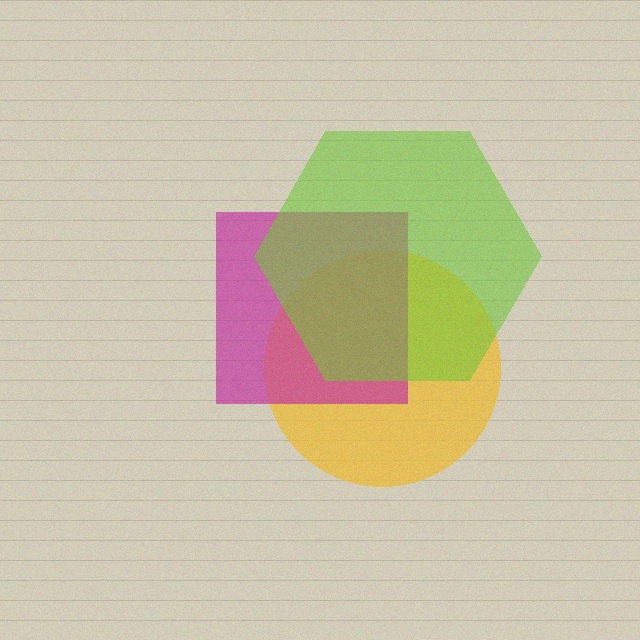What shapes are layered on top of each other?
The layered shapes are: a yellow circle, a magenta square, a lime hexagon.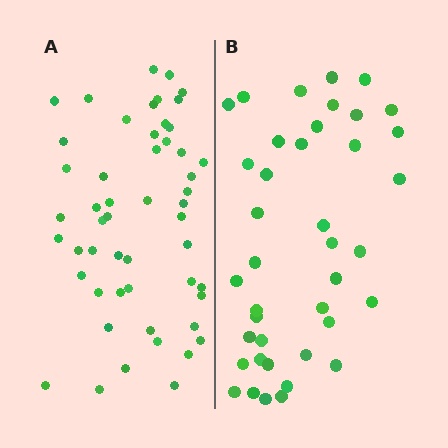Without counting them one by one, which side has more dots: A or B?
Region A (the left region) has more dots.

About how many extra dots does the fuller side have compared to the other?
Region A has roughly 12 or so more dots than region B.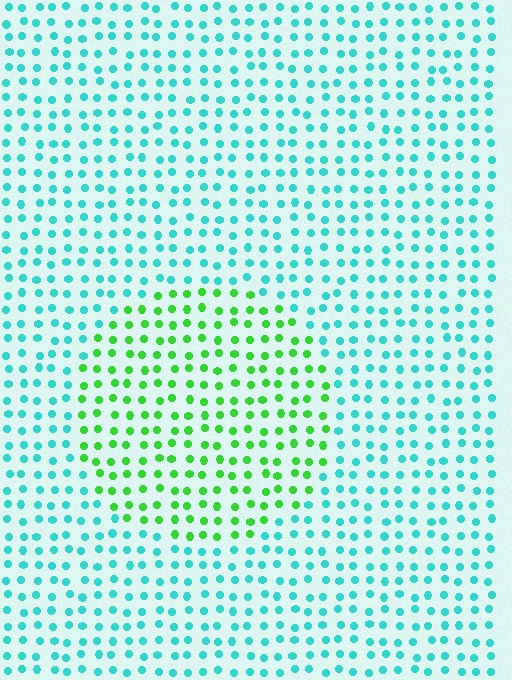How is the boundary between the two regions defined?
The boundary is defined purely by a slight shift in hue (about 56 degrees). Spacing, size, and orientation are identical on both sides.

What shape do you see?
I see a circle.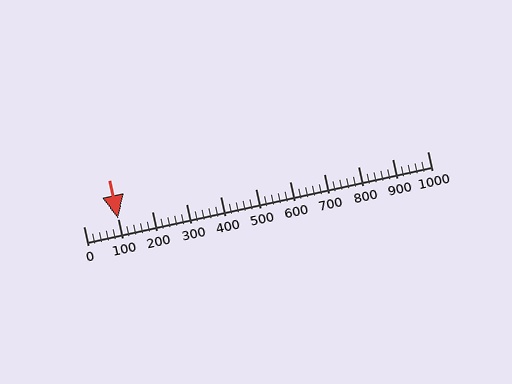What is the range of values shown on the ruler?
The ruler shows values from 0 to 1000.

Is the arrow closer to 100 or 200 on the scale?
The arrow is closer to 100.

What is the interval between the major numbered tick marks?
The major tick marks are spaced 100 units apart.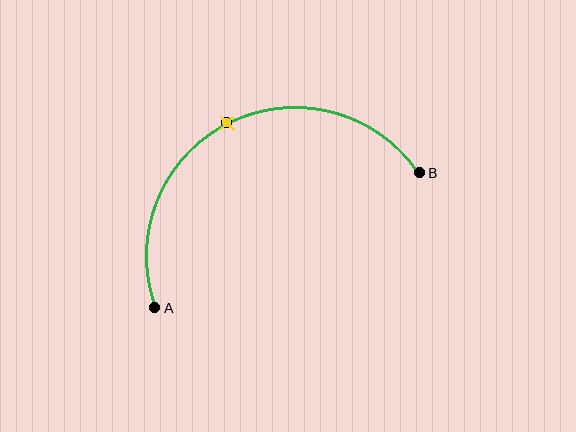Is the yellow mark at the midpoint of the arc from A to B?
Yes. The yellow mark lies on the arc at equal arc-length from both A and B — it is the arc midpoint.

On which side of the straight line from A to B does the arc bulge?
The arc bulges above the straight line connecting A and B.